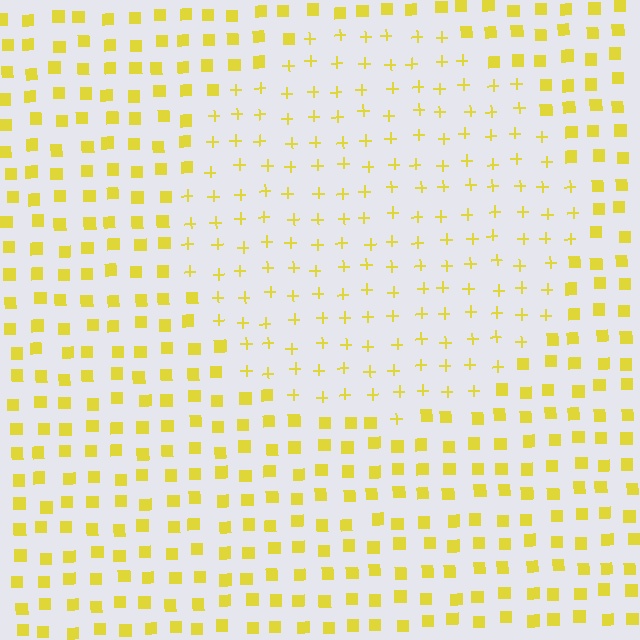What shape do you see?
I see a circle.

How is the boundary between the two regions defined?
The boundary is defined by a change in element shape: plus signs inside vs. squares outside. All elements share the same color and spacing.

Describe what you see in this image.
The image is filled with small yellow elements arranged in a uniform grid. A circle-shaped region contains plus signs, while the surrounding area contains squares. The boundary is defined purely by the change in element shape.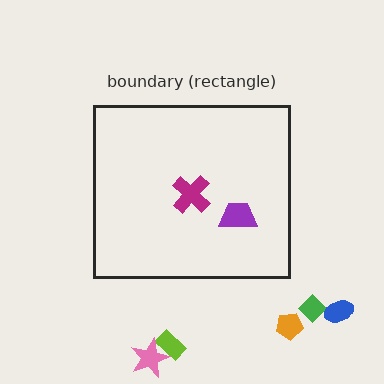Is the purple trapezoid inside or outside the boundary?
Inside.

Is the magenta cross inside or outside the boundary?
Inside.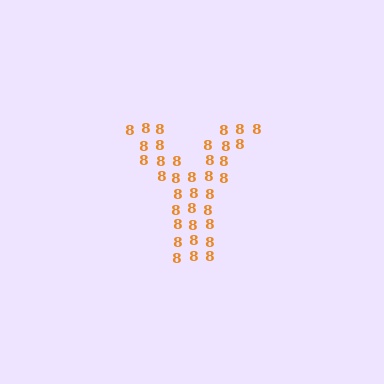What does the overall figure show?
The overall figure shows the letter Y.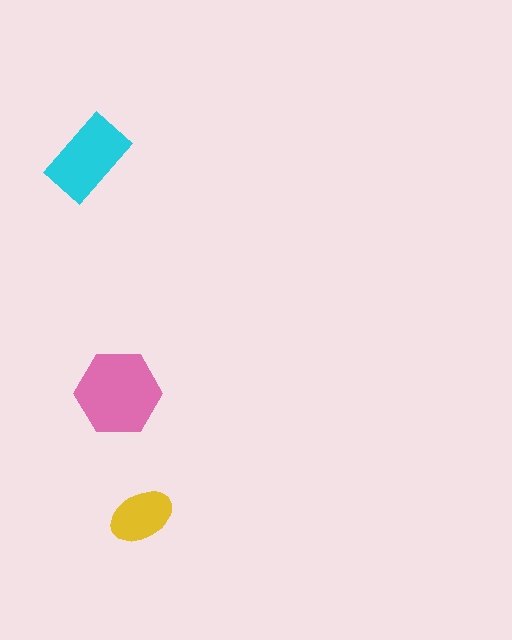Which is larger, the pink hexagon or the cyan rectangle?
The pink hexagon.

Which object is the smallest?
The yellow ellipse.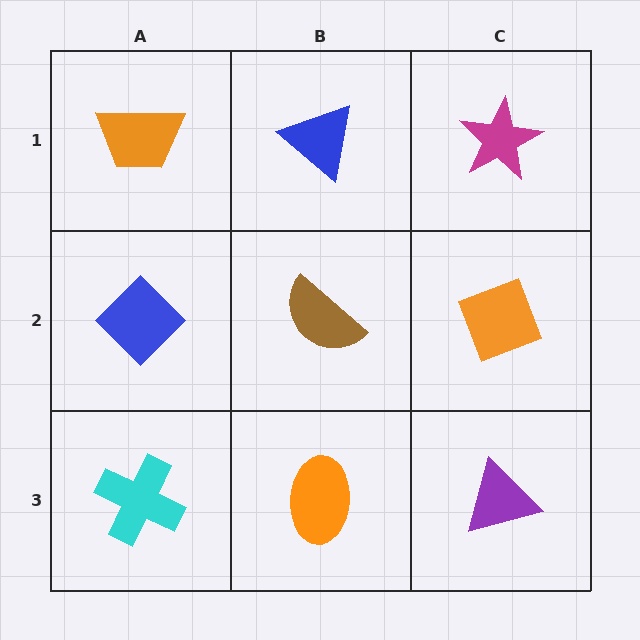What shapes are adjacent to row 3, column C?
An orange diamond (row 2, column C), an orange ellipse (row 3, column B).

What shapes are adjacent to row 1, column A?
A blue diamond (row 2, column A), a blue triangle (row 1, column B).